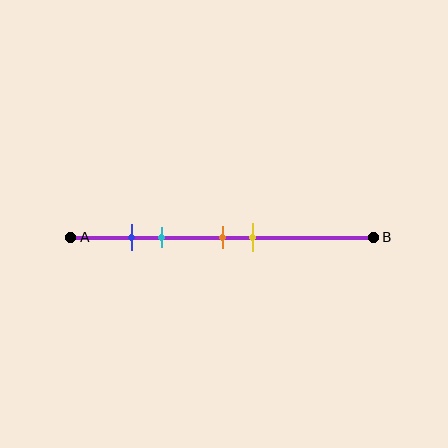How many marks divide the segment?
There are 4 marks dividing the segment.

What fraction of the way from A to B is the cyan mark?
The cyan mark is approximately 30% (0.3) of the way from A to B.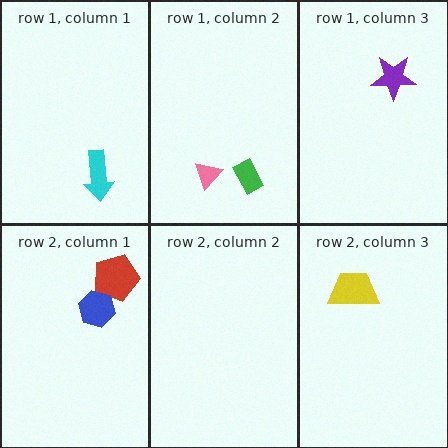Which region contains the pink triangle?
The row 1, column 2 region.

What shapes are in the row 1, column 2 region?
The pink triangle, the green rectangle.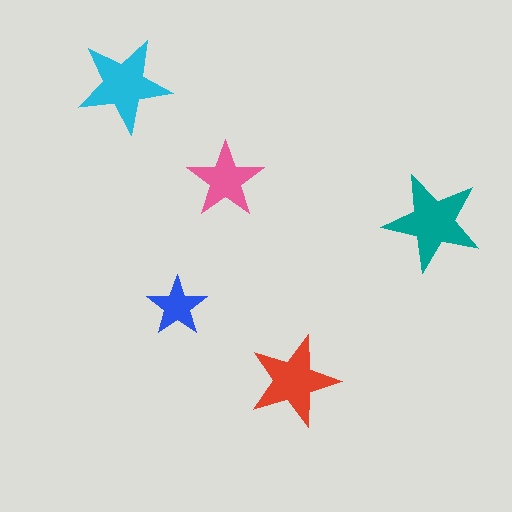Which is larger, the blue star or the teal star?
The teal one.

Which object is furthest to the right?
The teal star is rightmost.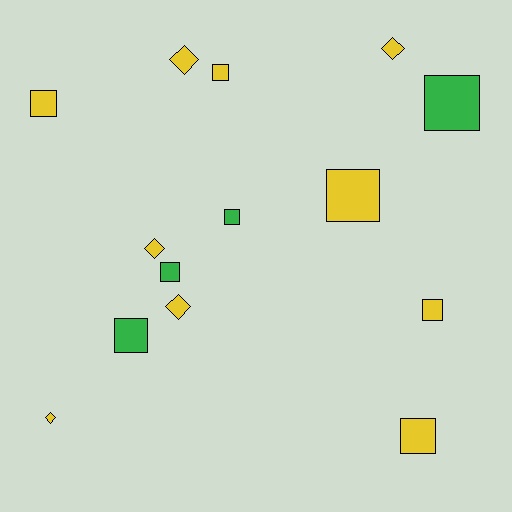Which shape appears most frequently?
Square, with 9 objects.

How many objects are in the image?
There are 14 objects.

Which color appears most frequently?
Yellow, with 10 objects.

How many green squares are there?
There are 4 green squares.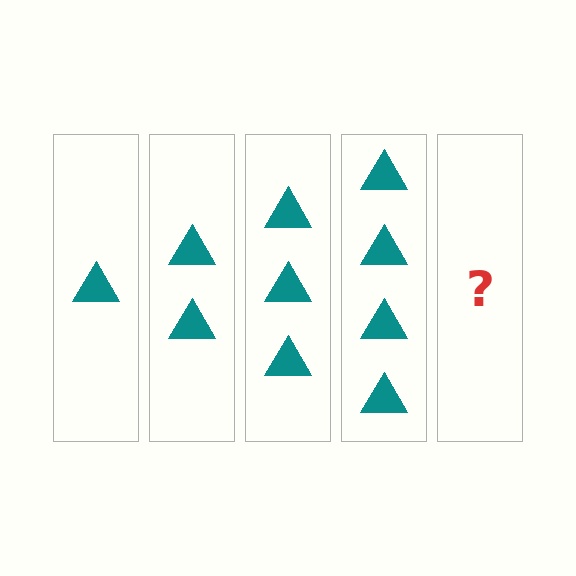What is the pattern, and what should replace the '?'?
The pattern is that each step adds one more triangle. The '?' should be 5 triangles.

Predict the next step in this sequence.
The next step is 5 triangles.